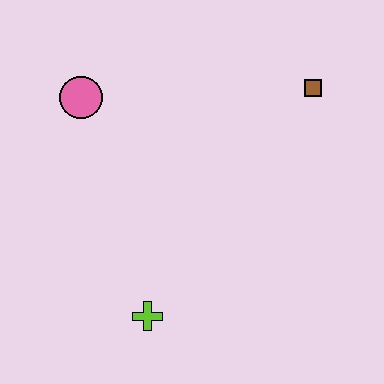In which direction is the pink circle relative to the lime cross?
The pink circle is above the lime cross.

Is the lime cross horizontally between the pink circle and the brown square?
Yes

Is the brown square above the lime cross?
Yes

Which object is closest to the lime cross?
The pink circle is closest to the lime cross.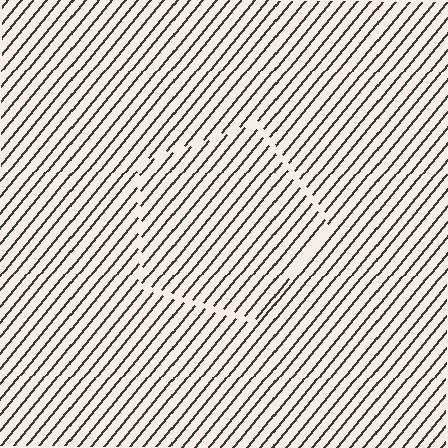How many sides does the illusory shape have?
5 sides — the line-ends trace a pentagon.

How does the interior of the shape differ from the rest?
The interior of the shape contains the same grating, shifted by half a period — the contour is defined by the phase discontinuity where line-ends from the inner and outer gratings abut.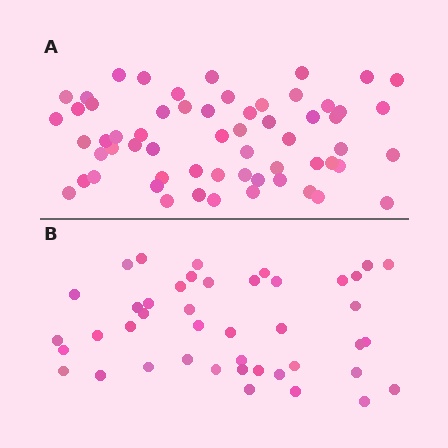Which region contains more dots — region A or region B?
Region A (the top region) has more dots.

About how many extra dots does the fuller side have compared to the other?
Region A has approximately 15 more dots than region B.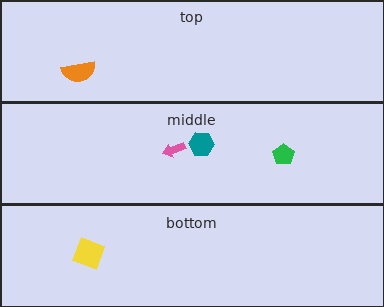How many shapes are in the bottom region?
1.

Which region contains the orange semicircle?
The top region.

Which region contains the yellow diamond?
The bottom region.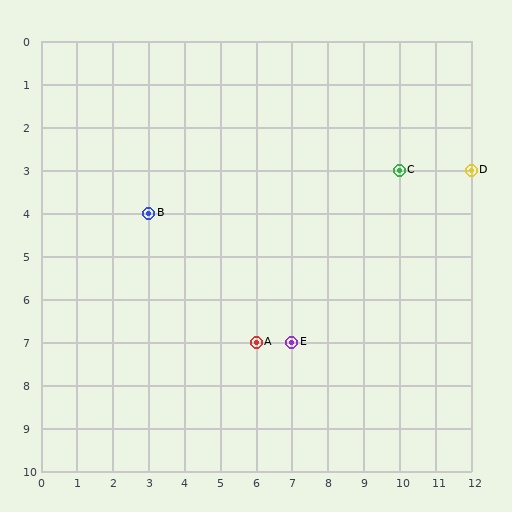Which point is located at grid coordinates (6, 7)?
Point A is at (6, 7).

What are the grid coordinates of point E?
Point E is at grid coordinates (7, 7).